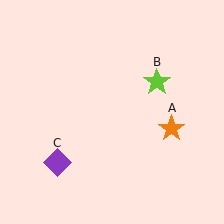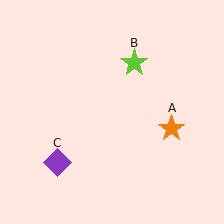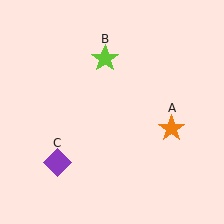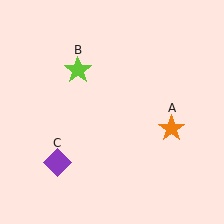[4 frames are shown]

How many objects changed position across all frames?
1 object changed position: lime star (object B).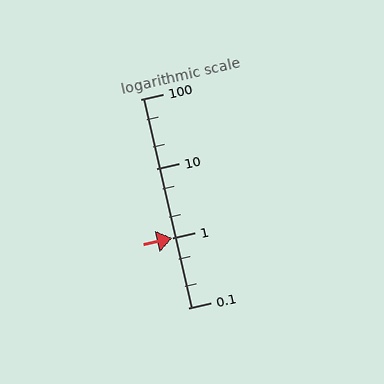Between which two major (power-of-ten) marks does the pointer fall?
The pointer is between 0.1 and 1.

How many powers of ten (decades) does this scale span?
The scale spans 3 decades, from 0.1 to 100.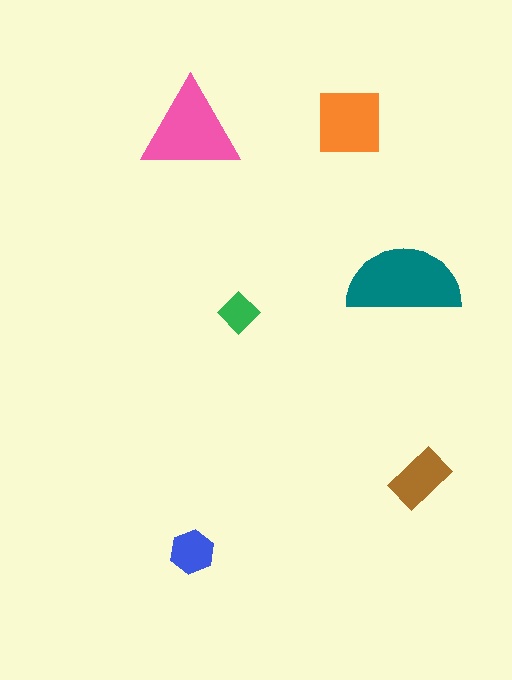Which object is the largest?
The teal semicircle.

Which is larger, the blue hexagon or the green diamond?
The blue hexagon.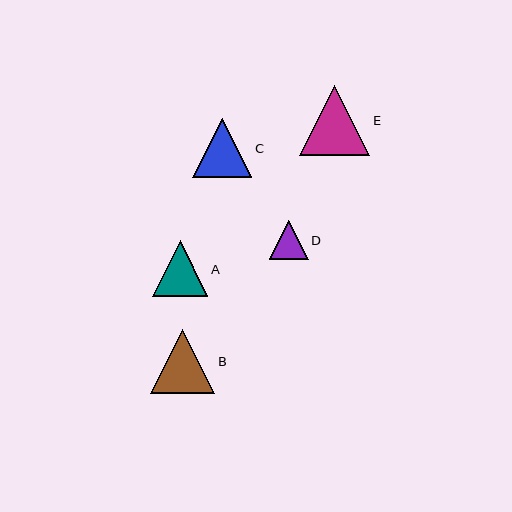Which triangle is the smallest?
Triangle D is the smallest with a size of approximately 39 pixels.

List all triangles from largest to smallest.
From largest to smallest: E, B, C, A, D.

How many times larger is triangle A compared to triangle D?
Triangle A is approximately 1.4 times the size of triangle D.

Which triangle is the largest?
Triangle E is the largest with a size of approximately 70 pixels.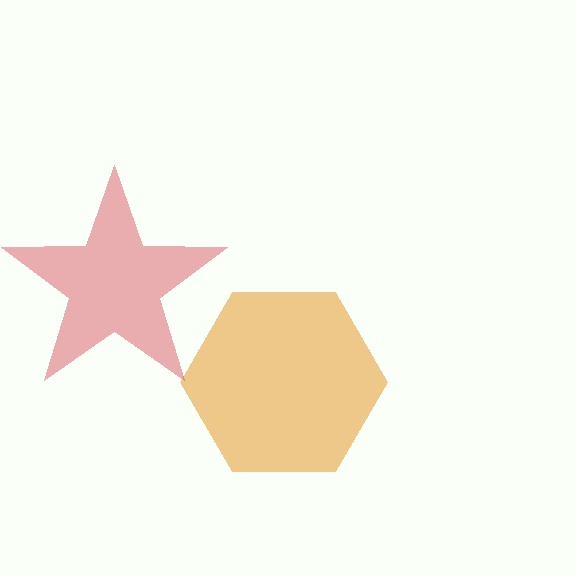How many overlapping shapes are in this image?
There are 2 overlapping shapes in the image.